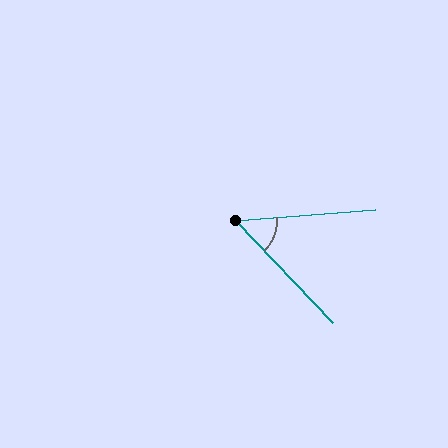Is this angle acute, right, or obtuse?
It is acute.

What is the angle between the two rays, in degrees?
Approximately 51 degrees.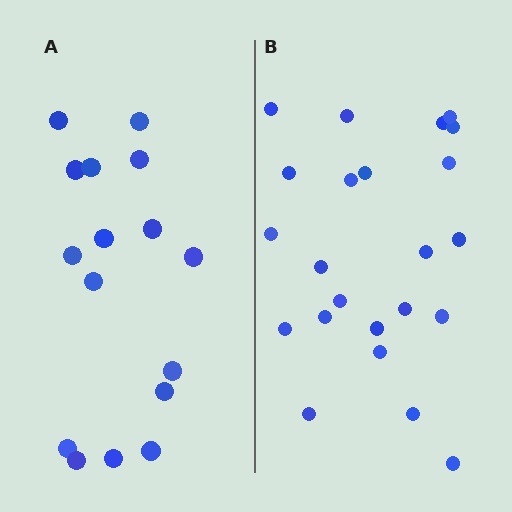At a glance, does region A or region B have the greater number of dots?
Region B (the right region) has more dots.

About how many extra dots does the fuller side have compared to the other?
Region B has roughly 8 or so more dots than region A.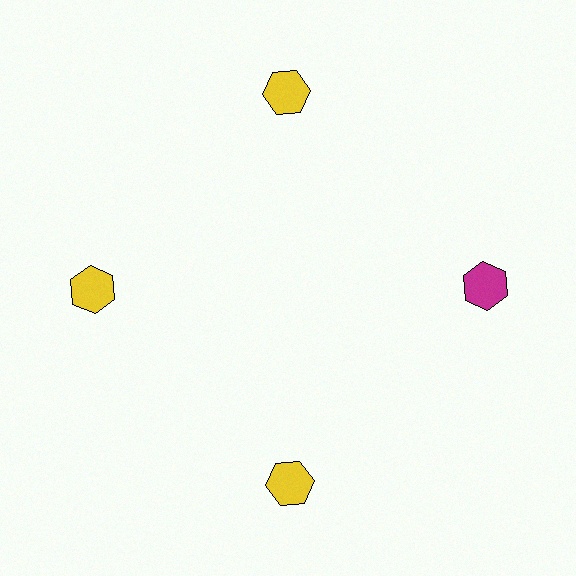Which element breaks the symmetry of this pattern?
The magenta hexagon at roughly the 3 o'clock position breaks the symmetry. All other shapes are yellow hexagons.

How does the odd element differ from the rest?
It has a different color: magenta instead of yellow.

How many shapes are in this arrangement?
There are 4 shapes arranged in a ring pattern.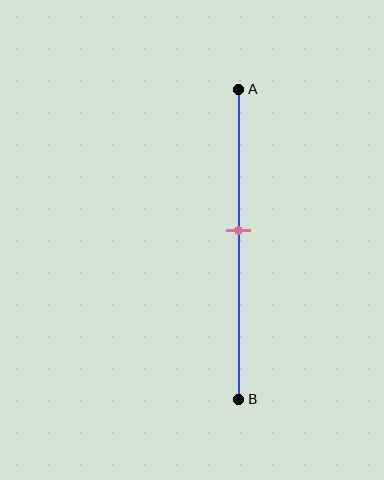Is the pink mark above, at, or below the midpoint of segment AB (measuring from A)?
The pink mark is above the midpoint of segment AB.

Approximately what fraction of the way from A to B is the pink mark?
The pink mark is approximately 45% of the way from A to B.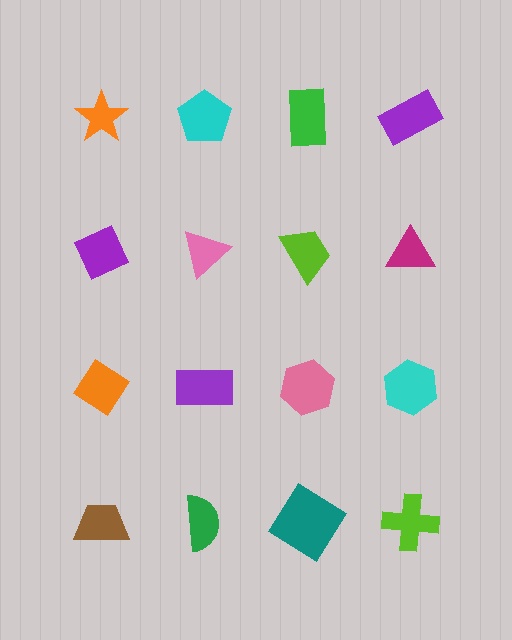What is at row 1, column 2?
A cyan pentagon.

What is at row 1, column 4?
A purple rectangle.